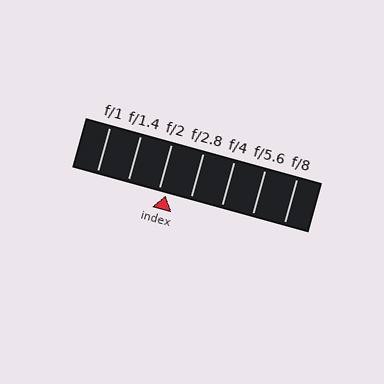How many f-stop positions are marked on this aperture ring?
There are 7 f-stop positions marked.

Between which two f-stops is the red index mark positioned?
The index mark is between f/2 and f/2.8.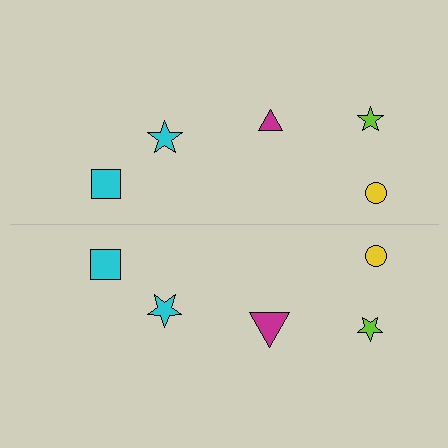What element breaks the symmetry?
The magenta triangle on the bottom side has a different size than its mirror counterpart.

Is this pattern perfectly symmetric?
No, the pattern is not perfectly symmetric. The magenta triangle on the bottom side has a different size than its mirror counterpart.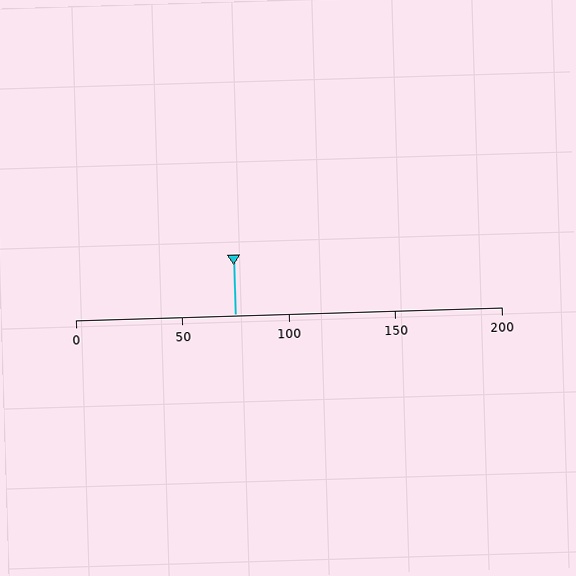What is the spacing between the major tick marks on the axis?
The major ticks are spaced 50 apart.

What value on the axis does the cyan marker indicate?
The marker indicates approximately 75.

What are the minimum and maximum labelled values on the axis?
The axis runs from 0 to 200.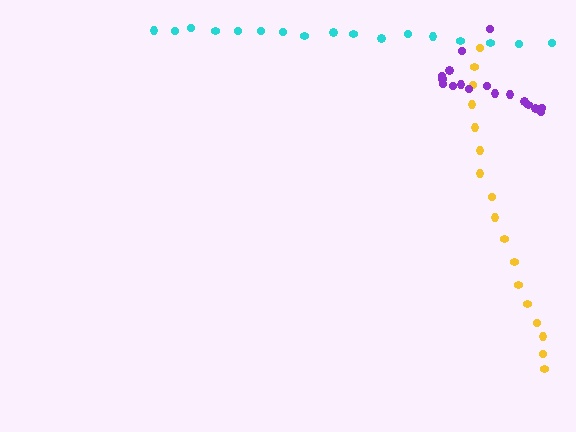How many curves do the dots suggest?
There are 3 distinct paths.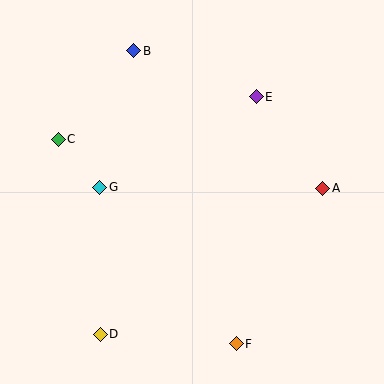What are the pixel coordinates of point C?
Point C is at (58, 139).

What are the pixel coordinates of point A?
Point A is at (323, 188).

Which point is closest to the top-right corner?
Point E is closest to the top-right corner.